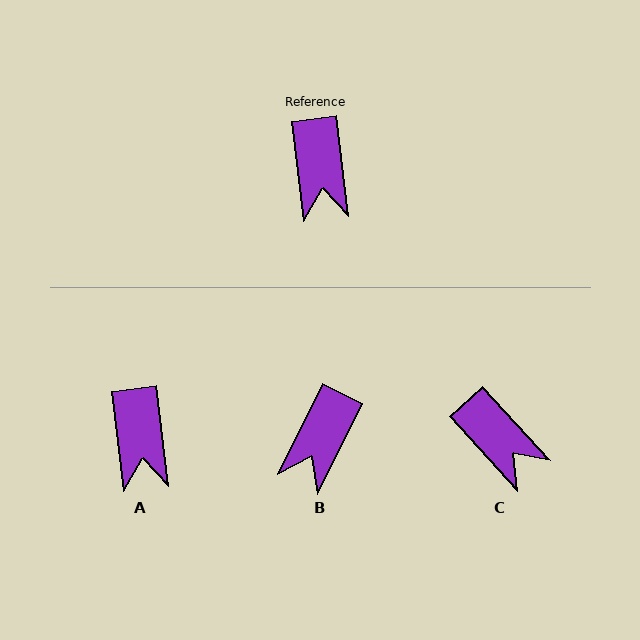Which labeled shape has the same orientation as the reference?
A.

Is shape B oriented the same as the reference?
No, it is off by about 33 degrees.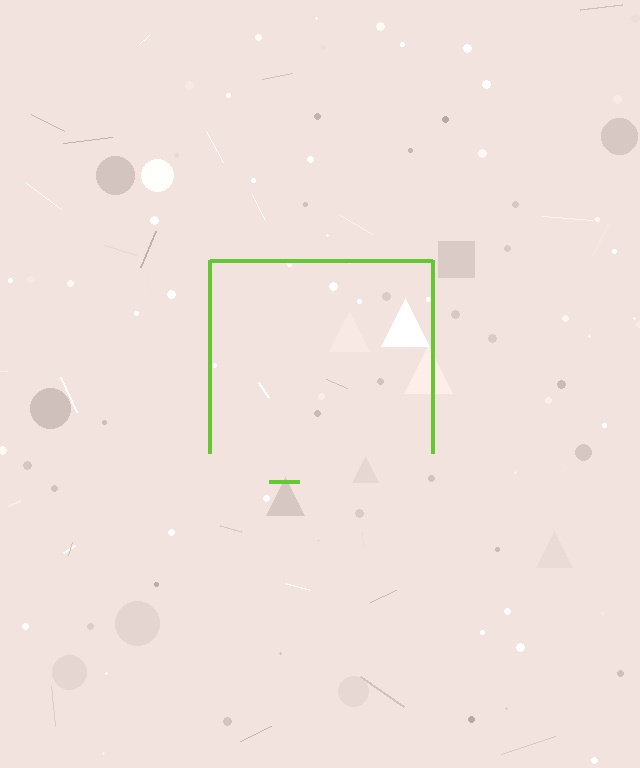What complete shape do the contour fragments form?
The contour fragments form a square.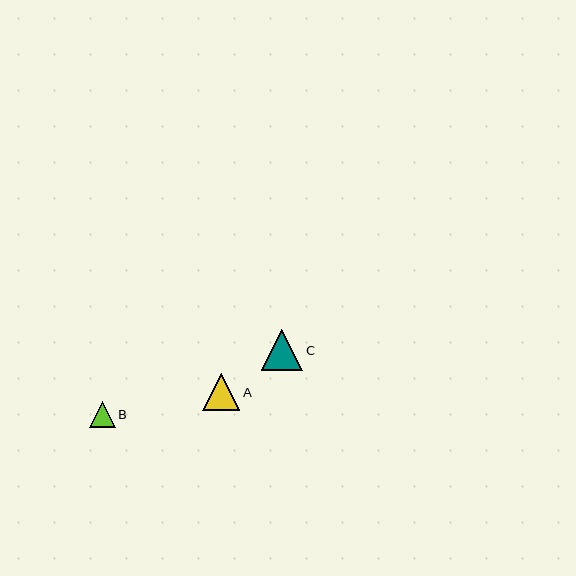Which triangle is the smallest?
Triangle B is the smallest with a size of approximately 25 pixels.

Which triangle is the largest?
Triangle C is the largest with a size of approximately 41 pixels.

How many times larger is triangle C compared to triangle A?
Triangle C is approximately 1.1 times the size of triangle A.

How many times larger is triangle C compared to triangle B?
Triangle C is approximately 1.6 times the size of triangle B.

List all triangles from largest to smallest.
From largest to smallest: C, A, B.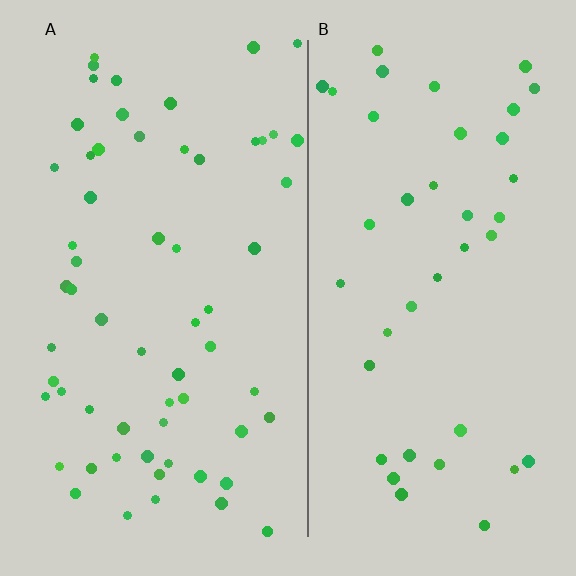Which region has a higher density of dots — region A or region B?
A (the left).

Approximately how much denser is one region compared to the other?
Approximately 1.5× — region A over region B.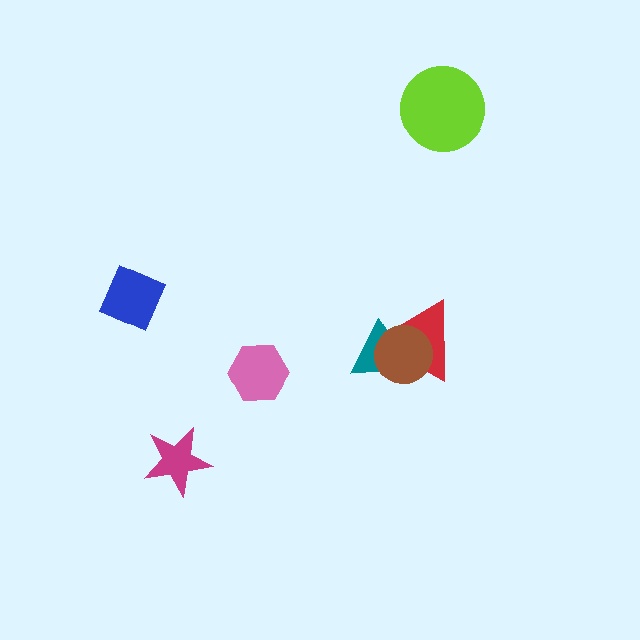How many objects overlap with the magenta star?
0 objects overlap with the magenta star.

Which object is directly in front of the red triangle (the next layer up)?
The teal triangle is directly in front of the red triangle.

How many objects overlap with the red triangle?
2 objects overlap with the red triangle.